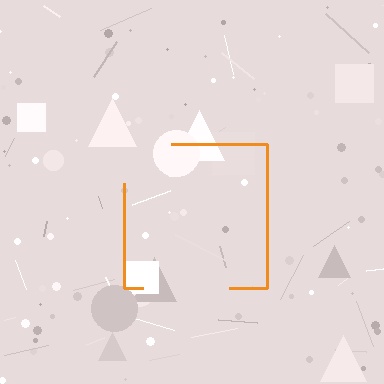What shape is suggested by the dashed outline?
The dashed outline suggests a square.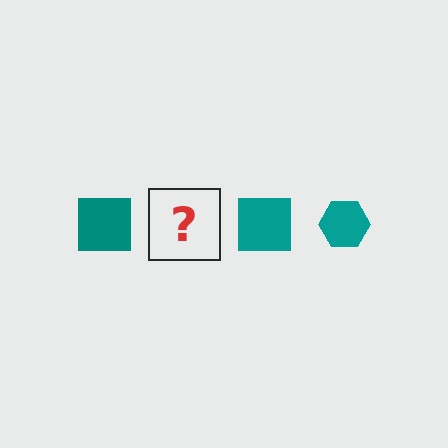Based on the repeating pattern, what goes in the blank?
The blank should be a teal hexagon.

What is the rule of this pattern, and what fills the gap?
The rule is that the pattern cycles through square, hexagon shapes in teal. The gap should be filled with a teal hexagon.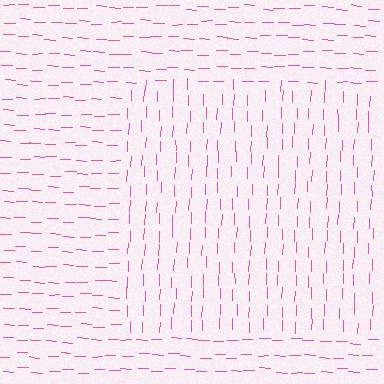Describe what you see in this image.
The image is filled with small pink line segments. A rectangle region in the image has lines oriented differently from the surrounding lines, creating a visible texture boundary.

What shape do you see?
I see a rectangle.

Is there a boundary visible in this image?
Yes, there is a texture boundary formed by a change in line orientation.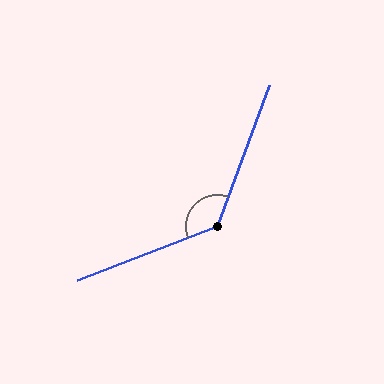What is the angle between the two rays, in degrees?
Approximately 131 degrees.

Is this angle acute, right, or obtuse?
It is obtuse.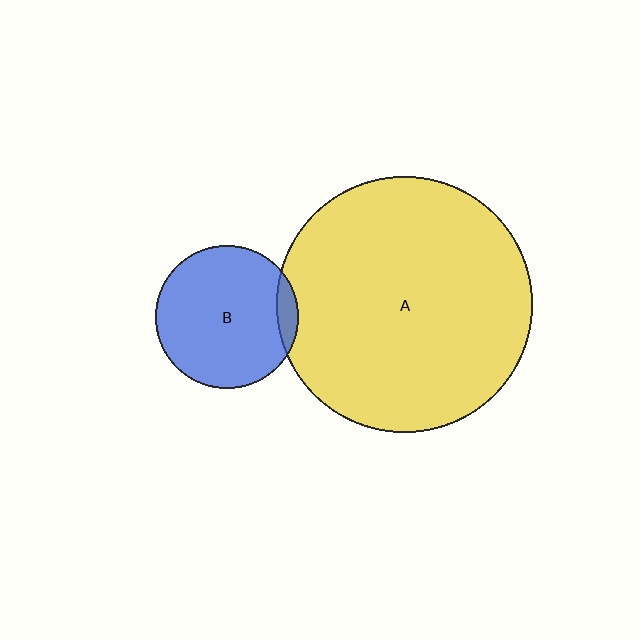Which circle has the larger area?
Circle A (yellow).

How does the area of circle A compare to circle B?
Approximately 3.2 times.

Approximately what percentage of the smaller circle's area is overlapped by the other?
Approximately 5%.